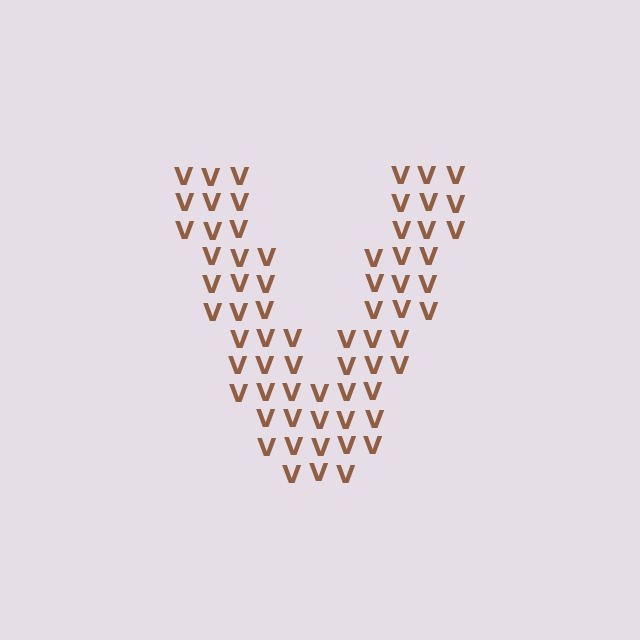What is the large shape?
The large shape is the letter V.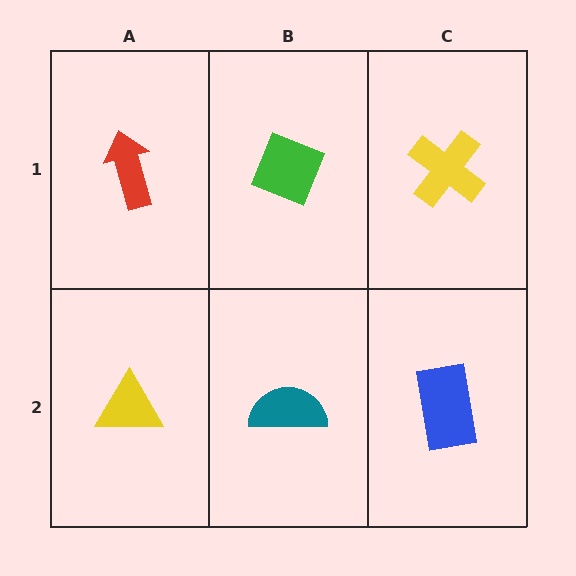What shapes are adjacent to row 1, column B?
A teal semicircle (row 2, column B), a red arrow (row 1, column A), a yellow cross (row 1, column C).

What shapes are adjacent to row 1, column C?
A blue rectangle (row 2, column C), a green diamond (row 1, column B).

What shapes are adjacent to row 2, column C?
A yellow cross (row 1, column C), a teal semicircle (row 2, column B).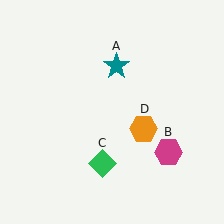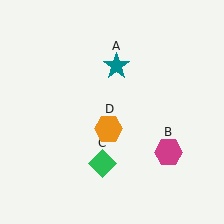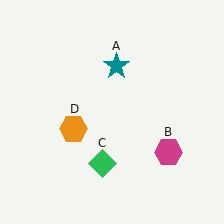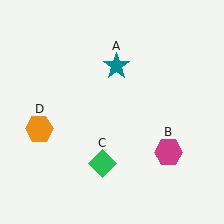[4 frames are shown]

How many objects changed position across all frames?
1 object changed position: orange hexagon (object D).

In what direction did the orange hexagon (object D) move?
The orange hexagon (object D) moved left.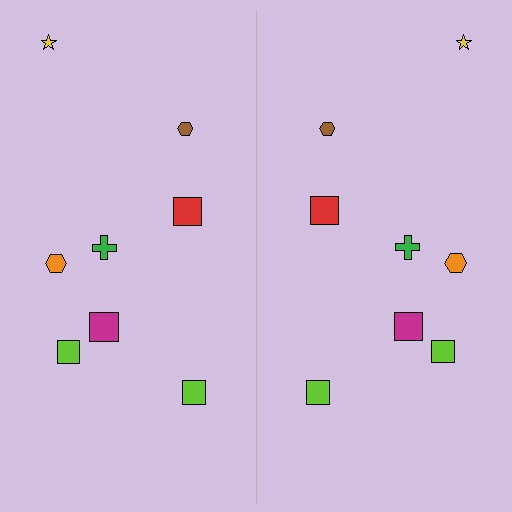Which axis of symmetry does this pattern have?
The pattern has a vertical axis of symmetry running through the center of the image.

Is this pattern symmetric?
Yes, this pattern has bilateral (reflection) symmetry.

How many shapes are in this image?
There are 16 shapes in this image.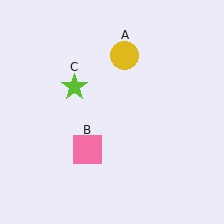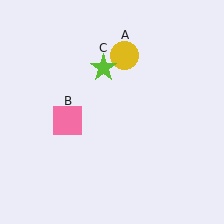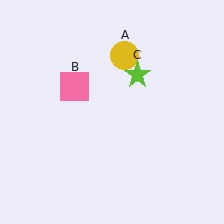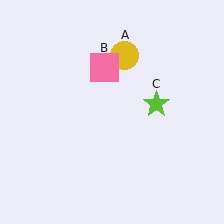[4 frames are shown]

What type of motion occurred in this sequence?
The pink square (object B), lime star (object C) rotated clockwise around the center of the scene.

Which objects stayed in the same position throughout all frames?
Yellow circle (object A) remained stationary.